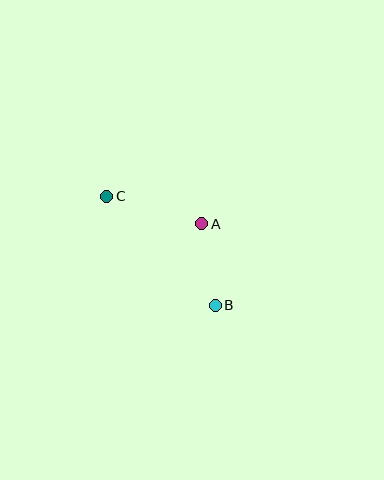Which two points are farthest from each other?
Points B and C are farthest from each other.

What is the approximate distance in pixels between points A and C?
The distance between A and C is approximately 99 pixels.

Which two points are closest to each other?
Points A and B are closest to each other.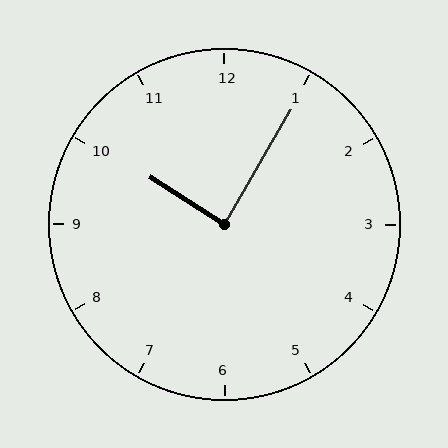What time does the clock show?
10:05.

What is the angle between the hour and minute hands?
Approximately 88 degrees.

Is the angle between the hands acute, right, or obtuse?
It is right.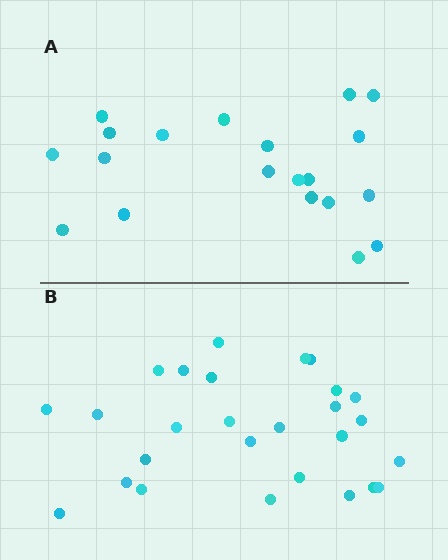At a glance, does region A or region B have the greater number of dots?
Region B (the bottom region) has more dots.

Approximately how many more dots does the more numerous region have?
Region B has roughly 8 or so more dots than region A.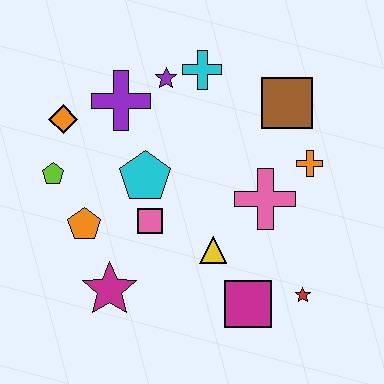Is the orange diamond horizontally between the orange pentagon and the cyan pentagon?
No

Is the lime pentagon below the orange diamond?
Yes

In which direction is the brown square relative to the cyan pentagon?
The brown square is to the right of the cyan pentagon.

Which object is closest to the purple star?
The cyan cross is closest to the purple star.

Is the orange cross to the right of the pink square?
Yes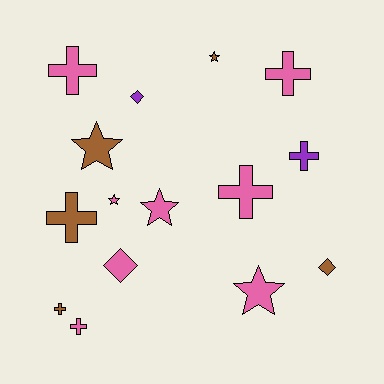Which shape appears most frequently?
Cross, with 7 objects.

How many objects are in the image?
There are 15 objects.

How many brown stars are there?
There are 2 brown stars.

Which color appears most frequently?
Pink, with 8 objects.